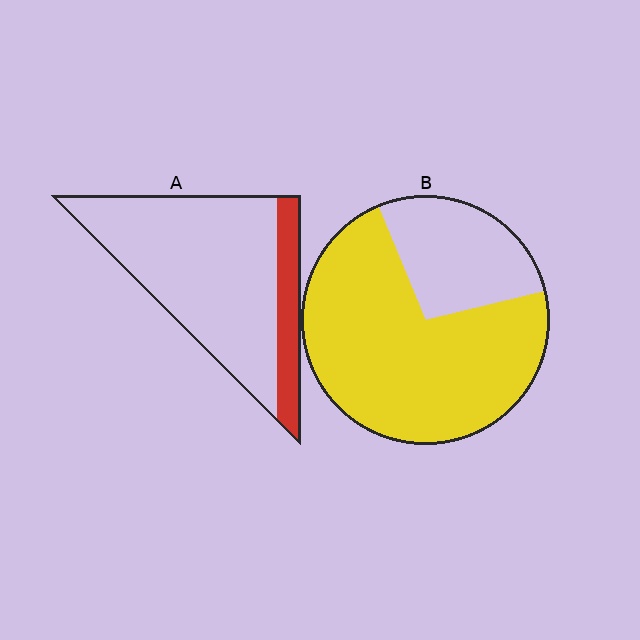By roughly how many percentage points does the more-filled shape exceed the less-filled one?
By roughly 55 percentage points (B over A).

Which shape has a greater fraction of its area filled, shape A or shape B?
Shape B.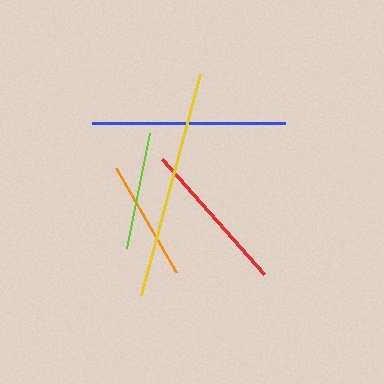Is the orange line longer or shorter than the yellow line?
The yellow line is longer than the orange line.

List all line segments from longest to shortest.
From longest to shortest: yellow, blue, red, orange, lime.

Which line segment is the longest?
The yellow line is the longest at approximately 229 pixels.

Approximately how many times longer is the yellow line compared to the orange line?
The yellow line is approximately 1.9 times the length of the orange line.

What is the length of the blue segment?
The blue segment is approximately 194 pixels long.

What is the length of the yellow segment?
The yellow segment is approximately 229 pixels long.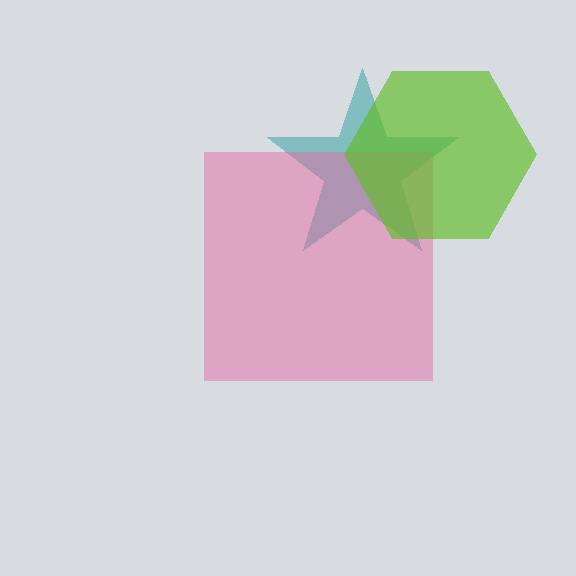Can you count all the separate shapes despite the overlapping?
Yes, there are 3 separate shapes.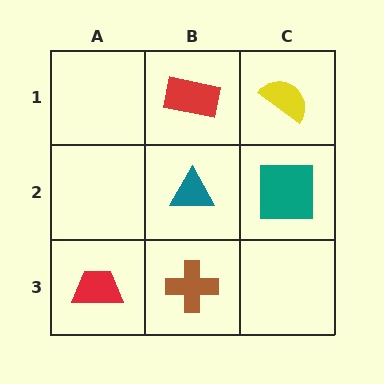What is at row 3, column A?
A red trapezoid.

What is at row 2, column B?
A teal triangle.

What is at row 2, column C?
A teal square.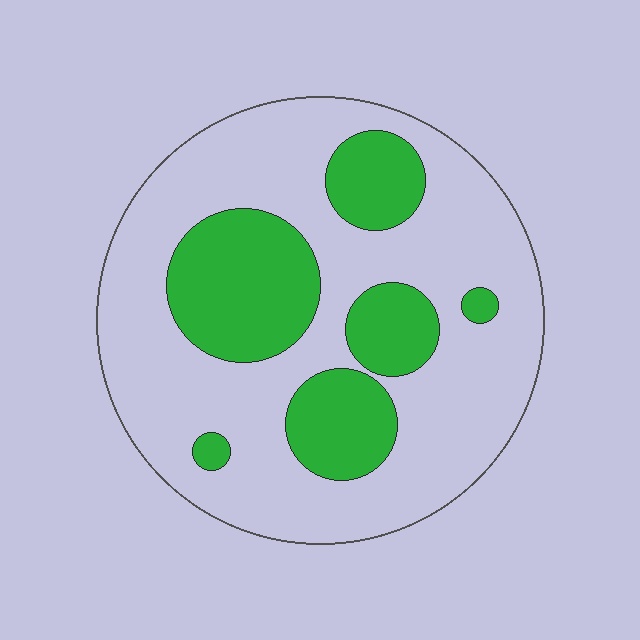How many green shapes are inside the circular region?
6.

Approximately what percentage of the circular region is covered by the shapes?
Approximately 30%.